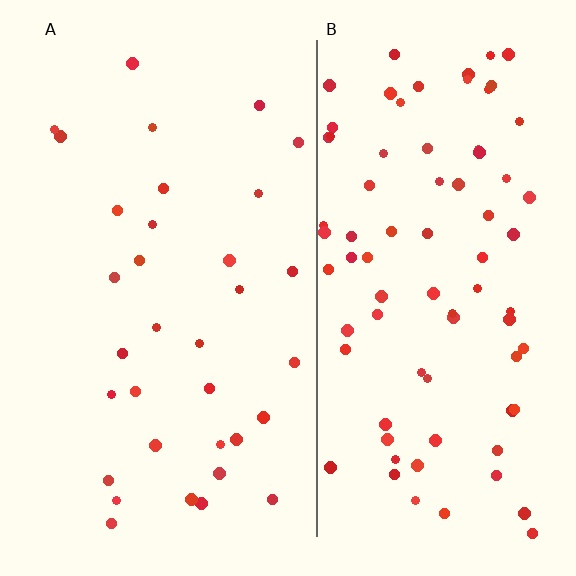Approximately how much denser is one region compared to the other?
Approximately 2.5× — region B over region A.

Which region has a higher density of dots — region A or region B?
B (the right).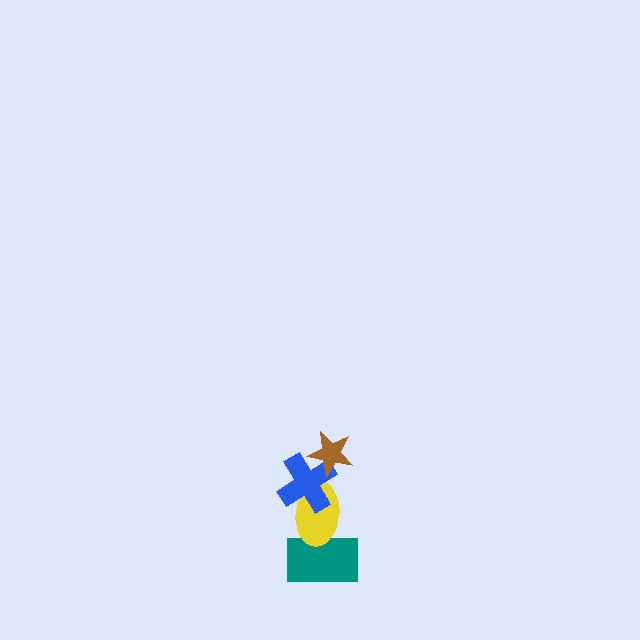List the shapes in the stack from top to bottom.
From top to bottom: the brown star, the blue cross, the yellow ellipse, the teal rectangle.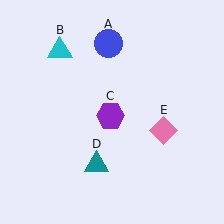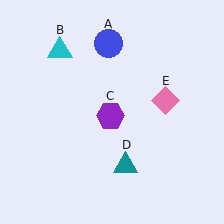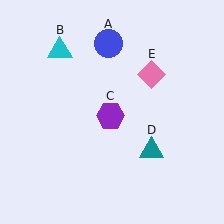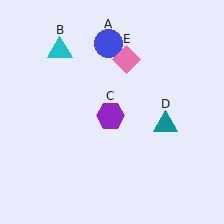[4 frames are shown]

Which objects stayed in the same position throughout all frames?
Blue circle (object A) and cyan triangle (object B) and purple hexagon (object C) remained stationary.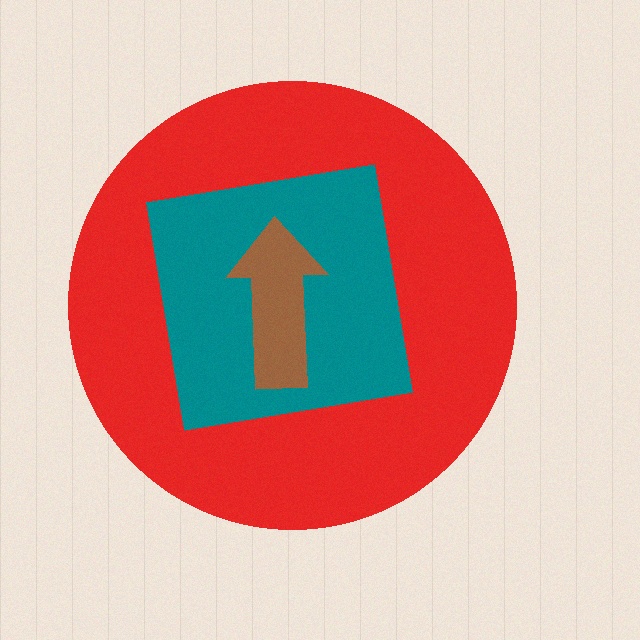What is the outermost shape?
The red circle.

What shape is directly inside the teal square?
The brown arrow.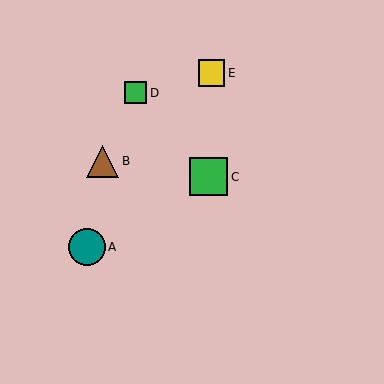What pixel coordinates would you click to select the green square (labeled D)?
Click at (136, 93) to select the green square D.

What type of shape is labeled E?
Shape E is a yellow square.